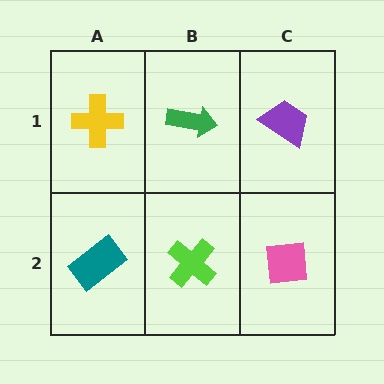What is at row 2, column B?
A lime cross.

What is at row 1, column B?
A green arrow.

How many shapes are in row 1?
3 shapes.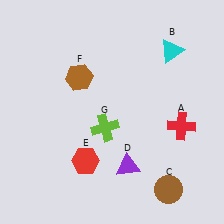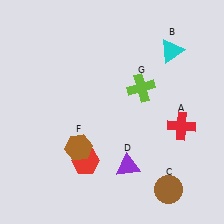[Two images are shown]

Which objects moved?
The objects that moved are: the brown hexagon (F), the lime cross (G).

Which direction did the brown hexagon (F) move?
The brown hexagon (F) moved down.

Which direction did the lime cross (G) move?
The lime cross (G) moved up.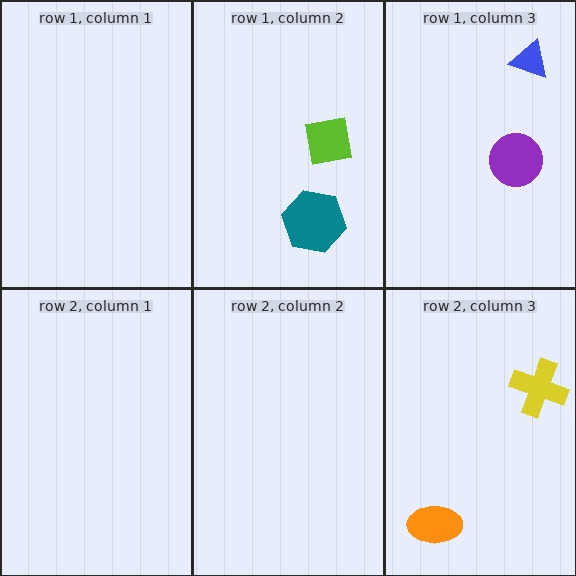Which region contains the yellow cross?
The row 2, column 3 region.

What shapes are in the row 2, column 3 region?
The yellow cross, the orange ellipse.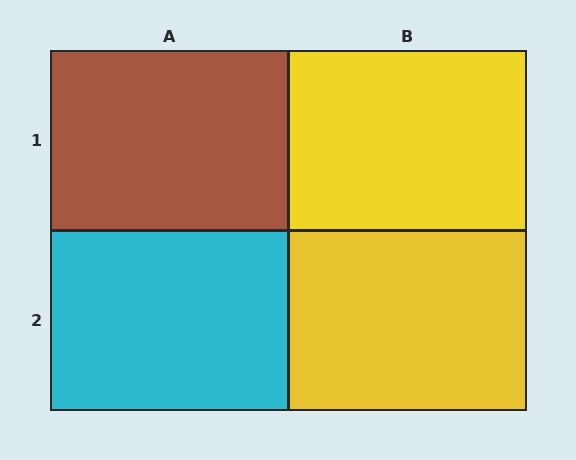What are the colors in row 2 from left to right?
Cyan, yellow.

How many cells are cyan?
1 cell is cyan.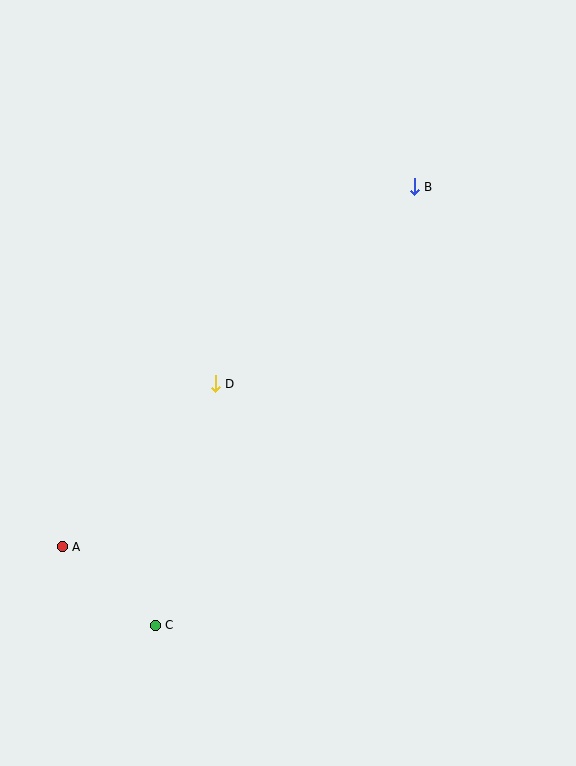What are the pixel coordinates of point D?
Point D is at (215, 384).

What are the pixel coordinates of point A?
Point A is at (62, 547).